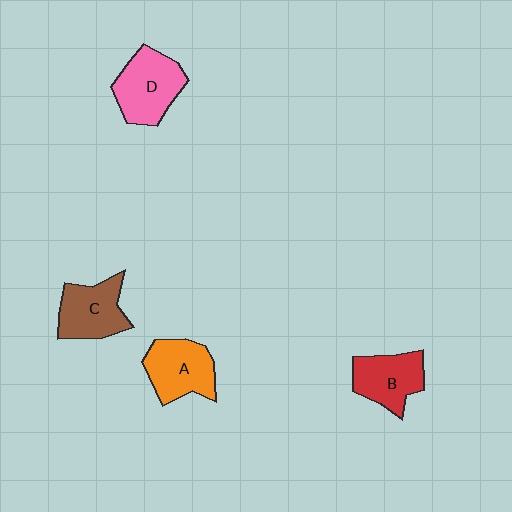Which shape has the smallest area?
Shape B (red).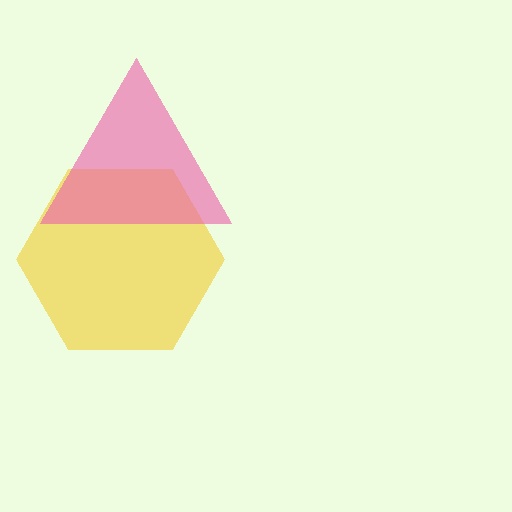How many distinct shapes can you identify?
There are 2 distinct shapes: a yellow hexagon, a pink triangle.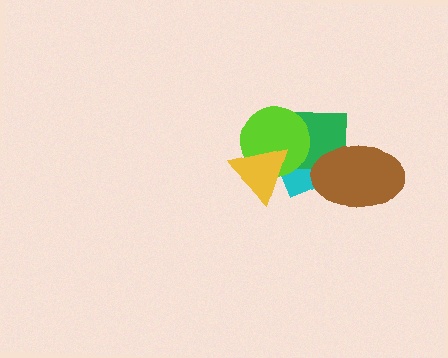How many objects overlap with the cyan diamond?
4 objects overlap with the cyan diamond.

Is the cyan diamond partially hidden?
Yes, it is partially covered by another shape.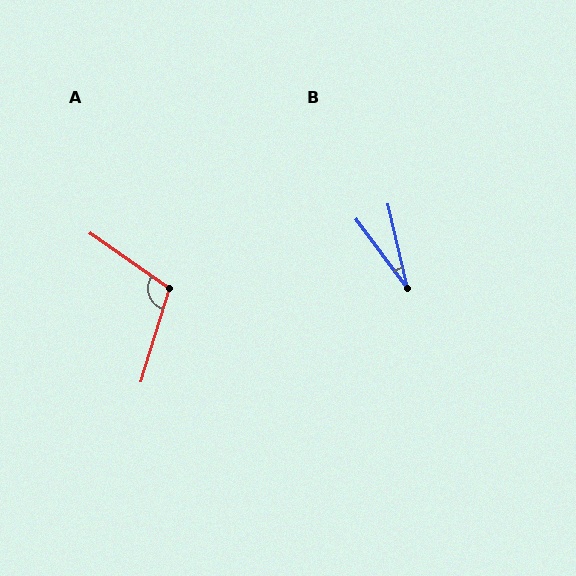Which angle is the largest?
A, at approximately 108 degrees.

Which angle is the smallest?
B, at approximately 23 degrees.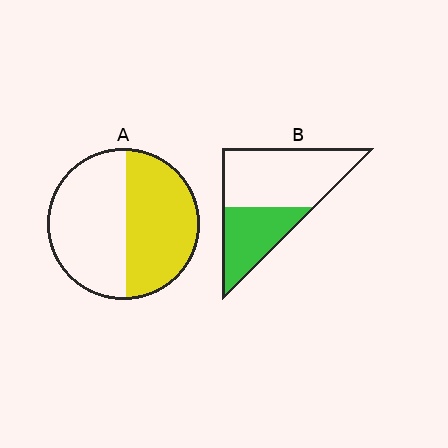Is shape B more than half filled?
No.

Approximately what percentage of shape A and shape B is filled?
A is approximately 50% and B is approximately 40%.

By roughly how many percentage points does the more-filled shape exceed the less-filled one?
By roughly 10 percentage points (A over B).